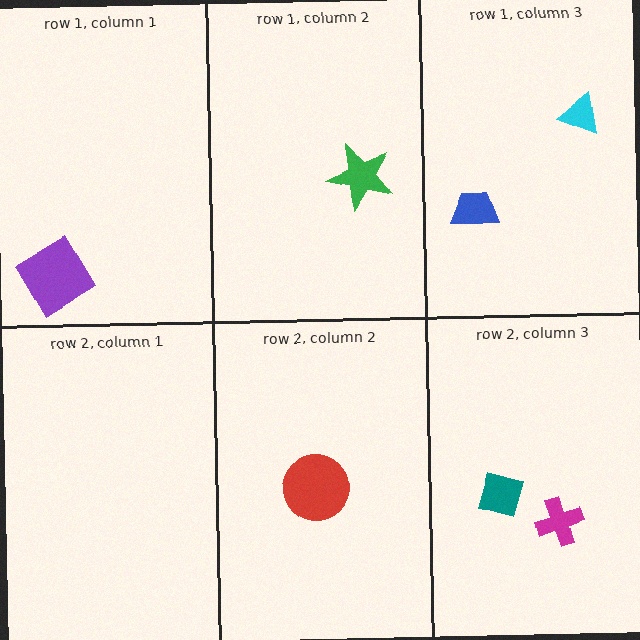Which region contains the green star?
The row 1, column 2 region.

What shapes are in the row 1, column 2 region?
The green star.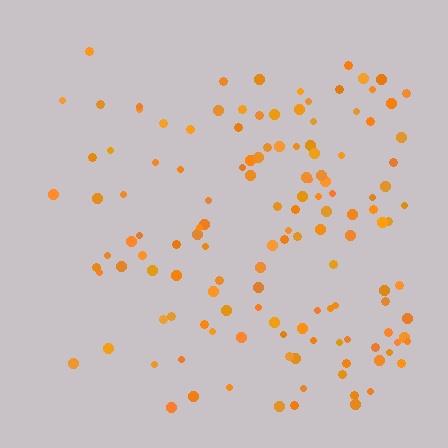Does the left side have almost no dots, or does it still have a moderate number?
Still a moderate number, just noticeably fewer than the right.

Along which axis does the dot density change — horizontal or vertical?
Horizontal.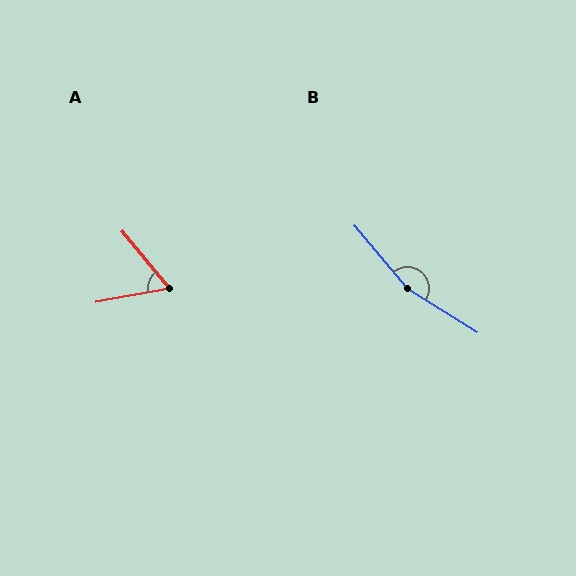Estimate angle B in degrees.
Approximately 162 degrees.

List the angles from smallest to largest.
A (61°), B (162°).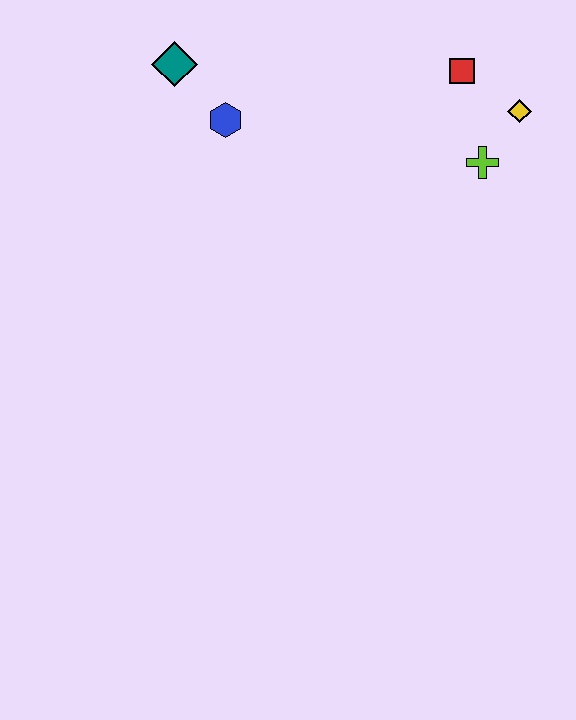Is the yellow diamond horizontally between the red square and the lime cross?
No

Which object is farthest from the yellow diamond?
The teal diamond is farthest from the yellow diamond.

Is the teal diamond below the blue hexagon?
No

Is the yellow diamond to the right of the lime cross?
Yes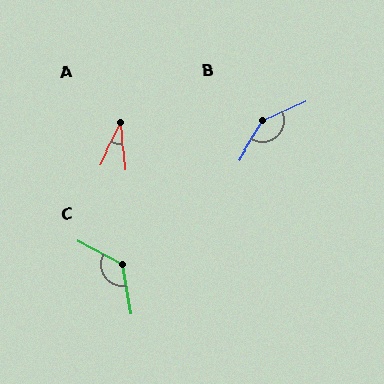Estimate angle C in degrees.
Approximately 128 degrees.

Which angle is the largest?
B, at approximately 146 degrees.